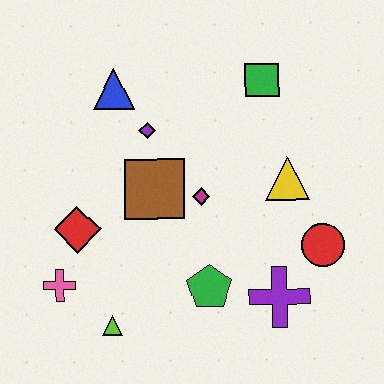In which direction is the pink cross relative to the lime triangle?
The pink cross is to the left of the lime triangle.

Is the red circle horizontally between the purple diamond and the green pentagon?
No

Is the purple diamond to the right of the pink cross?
Yes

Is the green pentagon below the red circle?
Yes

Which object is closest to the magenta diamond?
The brown square is closest to the magenta diamond.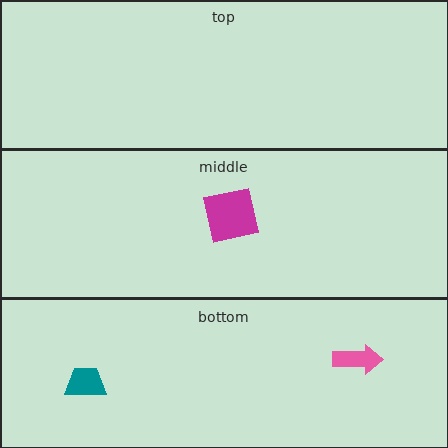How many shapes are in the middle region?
1.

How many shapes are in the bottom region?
2.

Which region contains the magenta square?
The middle region.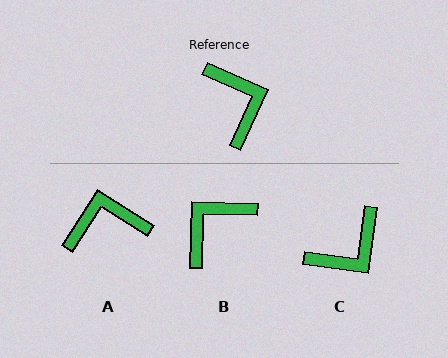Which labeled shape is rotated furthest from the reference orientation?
B, about 112 degrees away.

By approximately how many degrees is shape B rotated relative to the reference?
Approximately 112 degrees counter-clockwise.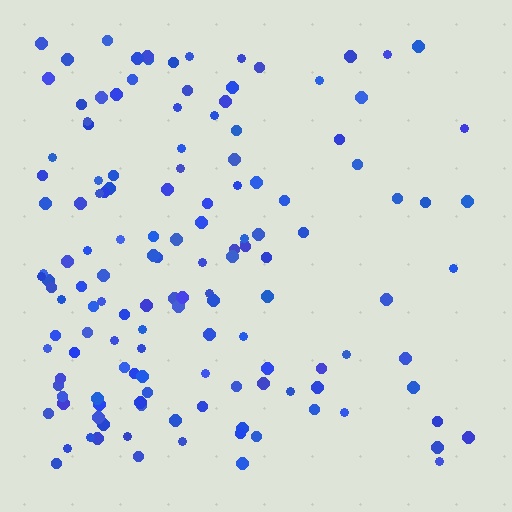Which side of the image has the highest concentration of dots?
The left.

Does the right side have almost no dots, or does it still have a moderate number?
Still a moderate number, just noticeably fewer than the left.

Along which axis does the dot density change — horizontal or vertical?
Horizontal.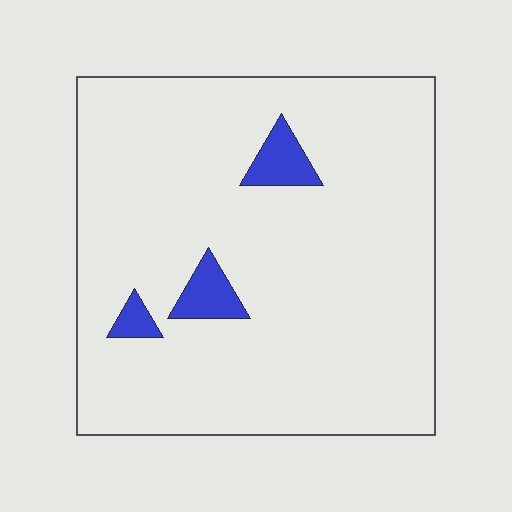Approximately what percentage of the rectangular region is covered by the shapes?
Approximately 5%.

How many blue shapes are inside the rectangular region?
3.